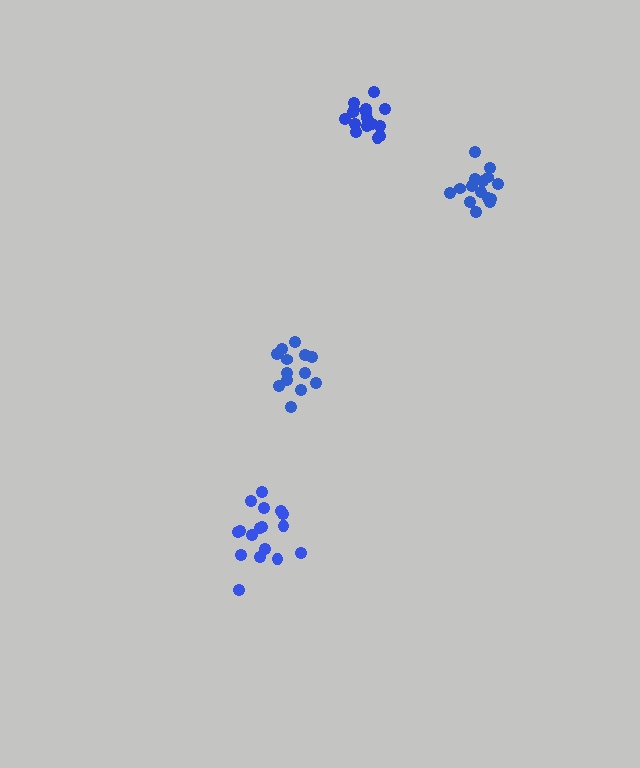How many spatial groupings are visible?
There are 4 spatial groupings.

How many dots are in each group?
Group 1: 17 dots, Group 2: 15 dots, Group 3: 17 dots, Group 4: 13 dots (62 total).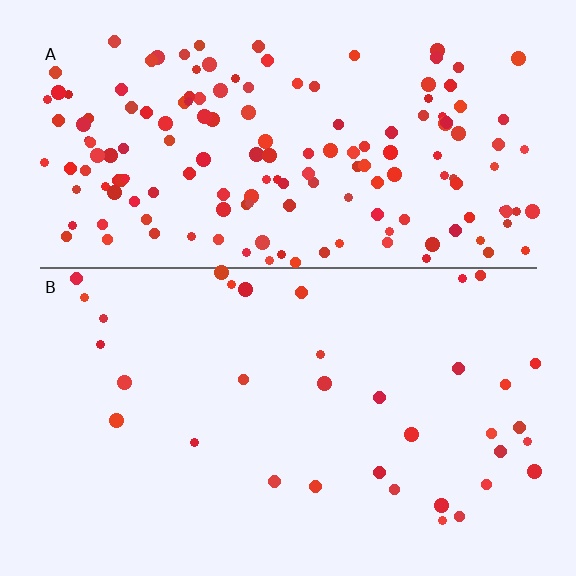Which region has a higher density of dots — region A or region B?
A (the top).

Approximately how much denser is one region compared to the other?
Approximately 4.5× — region A over region B.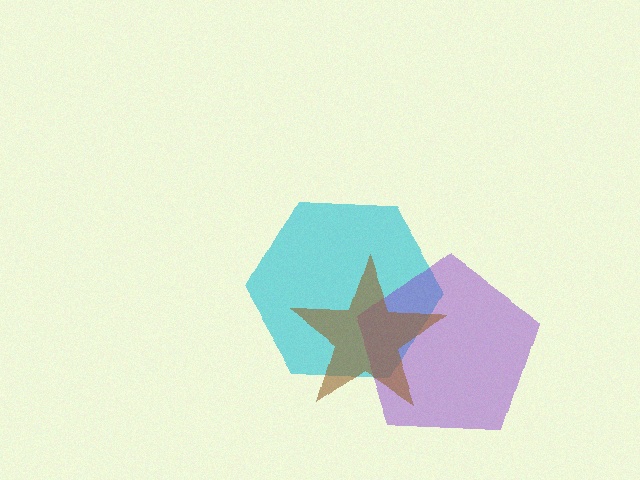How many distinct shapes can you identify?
There are 3 distinct shapes: a cyan hexagon, a purple pentagon, a brown star.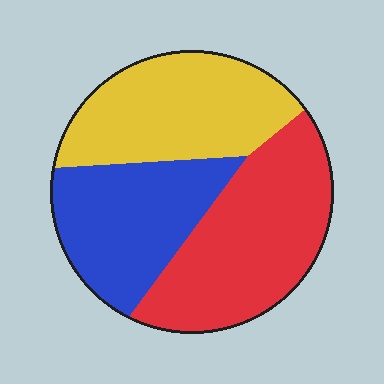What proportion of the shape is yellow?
Yellow covers 33% of the shape.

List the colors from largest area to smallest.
From largest to smallest: red, yellow, blue.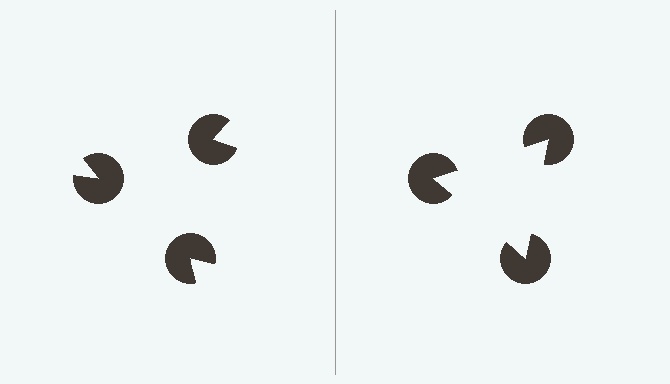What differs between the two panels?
The pac-man discs are positioned identically on both sides; only the wedge orientations differ. On the right they align to a triangle; on the left they are misaligned.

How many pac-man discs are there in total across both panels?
6 — 3 on each side.